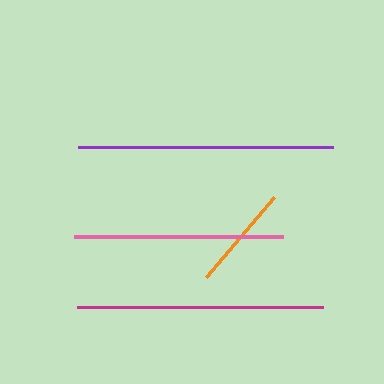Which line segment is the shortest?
The orange line is the shortest at approximately 105 pixels.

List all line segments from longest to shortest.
From longest to shortest: purple, magenta, pink, orange.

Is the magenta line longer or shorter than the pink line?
The magenta line is longer than the pink line.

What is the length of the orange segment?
The orange segment is approximately 105 pixels long.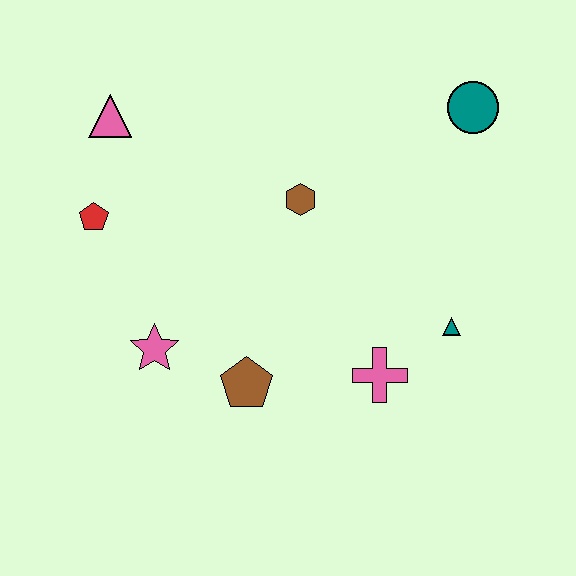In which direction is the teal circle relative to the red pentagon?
The teal circle is to the right of the red pentagon.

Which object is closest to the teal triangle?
The pink cross is closest to the teal triangle.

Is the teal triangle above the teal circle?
No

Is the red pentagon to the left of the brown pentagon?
Yes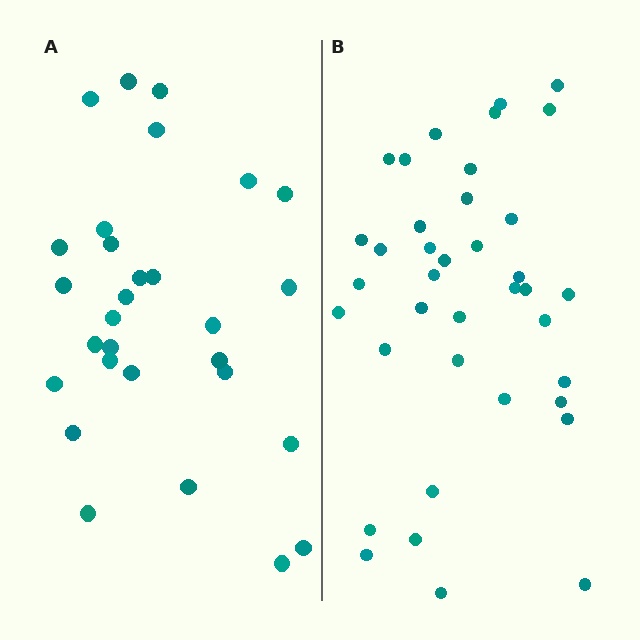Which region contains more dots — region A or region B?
Region B (the right region) has more dots.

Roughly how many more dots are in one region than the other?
Region B has roughly 8 or so more dots than region A.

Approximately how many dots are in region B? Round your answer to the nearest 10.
About 40 dots. (The exact count is 38, which rounds to 40.)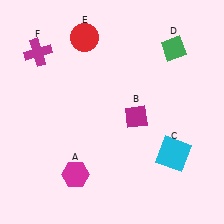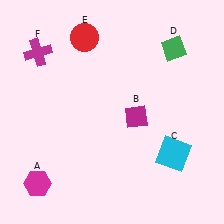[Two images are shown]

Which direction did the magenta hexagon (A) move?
The magenta hexagon (A) moved left.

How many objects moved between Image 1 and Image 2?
1 object moved between the two images.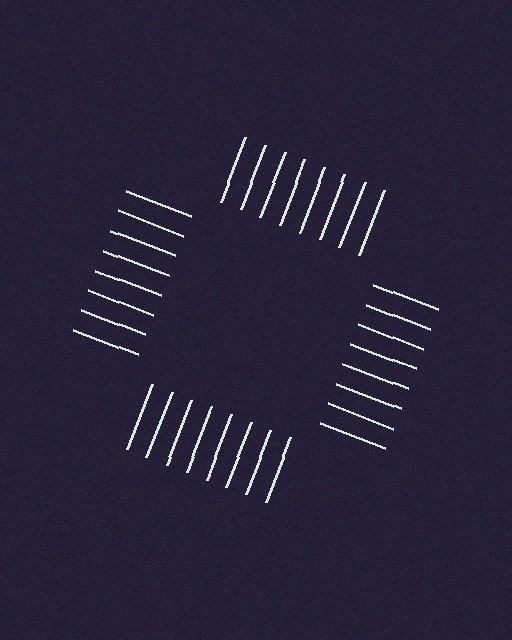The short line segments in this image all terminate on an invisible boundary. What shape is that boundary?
An illusory square — the line segments terminate on its edges but no continuous stroke is drawn.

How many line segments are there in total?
32 — 8 along each of the 4 edges.